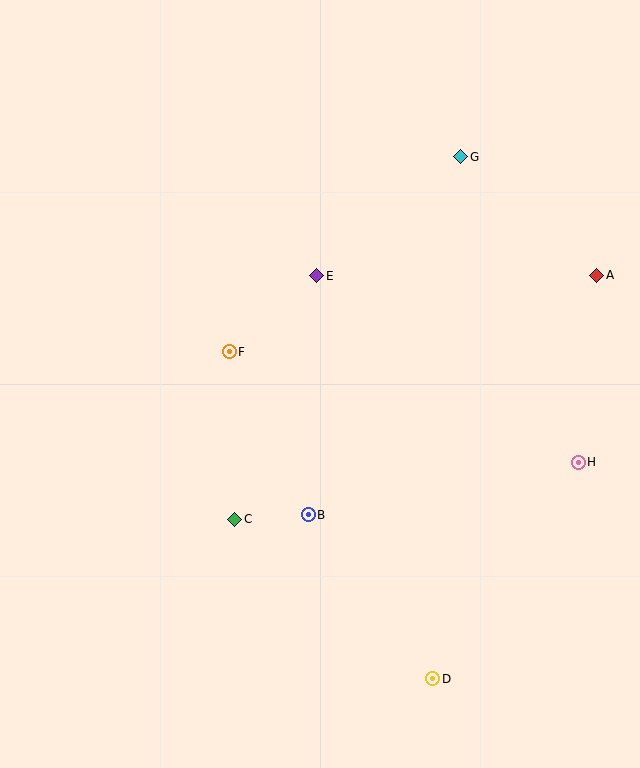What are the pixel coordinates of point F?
Point F is at (229, 352).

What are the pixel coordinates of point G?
Point G is at (461, 157).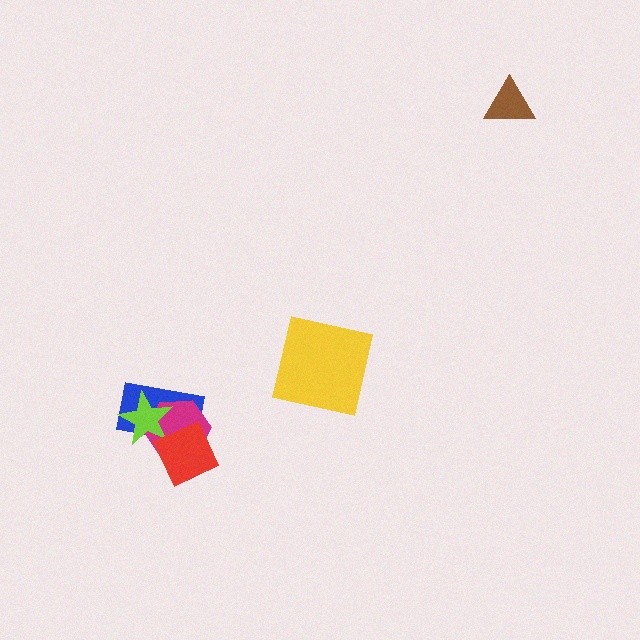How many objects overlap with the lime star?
3 objects overlap with the lime star.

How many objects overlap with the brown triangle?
0 objects overlap with the brown triangle.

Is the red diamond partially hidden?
No, no other shape covers it.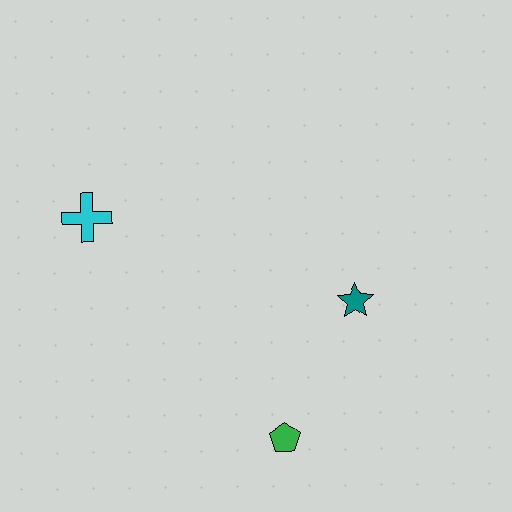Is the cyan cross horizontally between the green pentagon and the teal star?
No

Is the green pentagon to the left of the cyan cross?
No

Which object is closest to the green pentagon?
The teal star is closest to the green pentagon.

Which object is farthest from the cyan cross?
The green pentagon is farthest from the cyan cross.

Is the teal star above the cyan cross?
No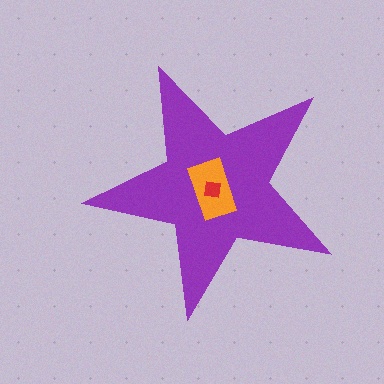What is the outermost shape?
The purple star.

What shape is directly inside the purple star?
The orange rectangle.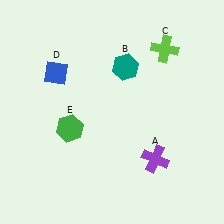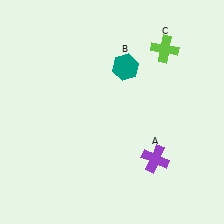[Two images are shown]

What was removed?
The green hexagon (E), the blue diamond (D) were removed in Image 2.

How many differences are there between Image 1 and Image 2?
There are 2 differences between the two images.